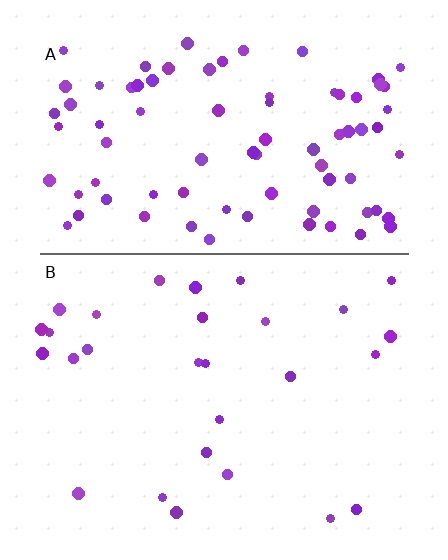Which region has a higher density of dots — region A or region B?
A (the top).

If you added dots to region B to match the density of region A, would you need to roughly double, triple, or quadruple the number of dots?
Approximately triple.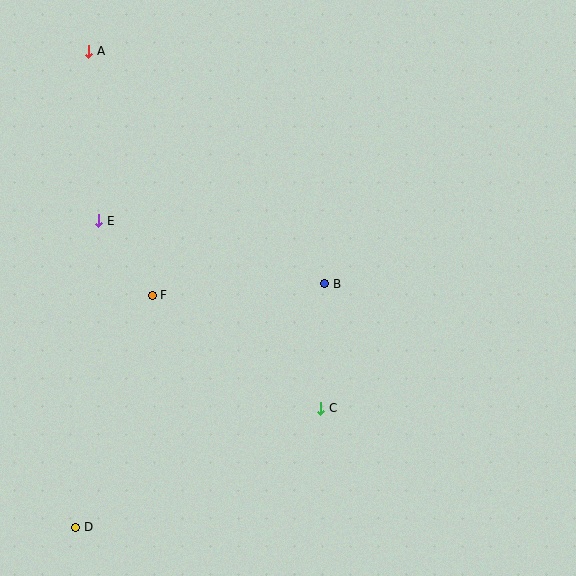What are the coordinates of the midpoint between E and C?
The midpoint between E and C is at (210, 314).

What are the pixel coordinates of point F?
Point F is at (152, 295).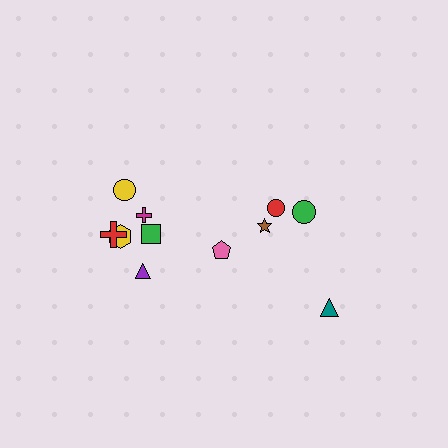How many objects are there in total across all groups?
There are 11 objects.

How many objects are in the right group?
There are 4 objects.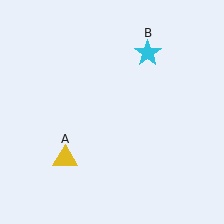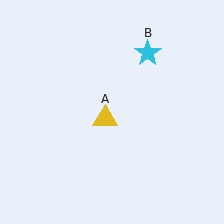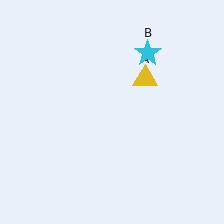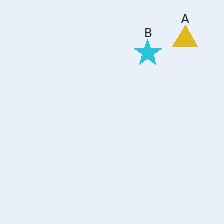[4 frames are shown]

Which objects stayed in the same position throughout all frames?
Cyan star (object B) remained stationary.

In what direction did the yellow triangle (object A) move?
The yellow triangle (object A) moved up and to the right.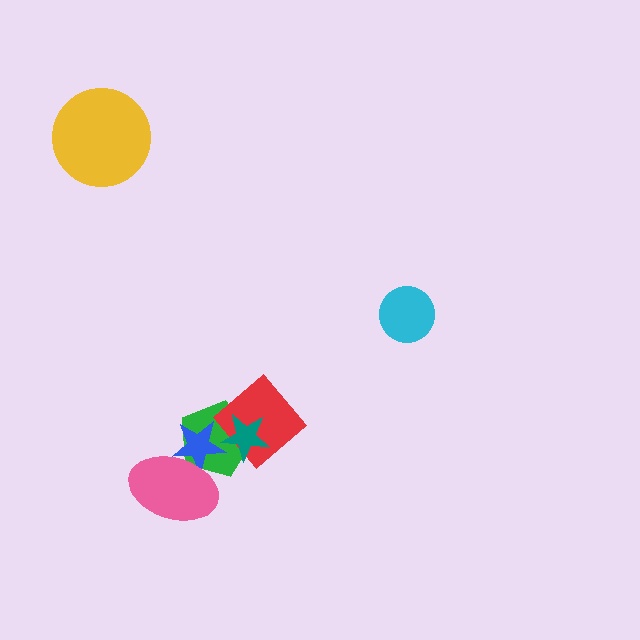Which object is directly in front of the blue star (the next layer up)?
The red diamond is directly in front of the blue star.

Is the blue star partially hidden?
Yes, it is partially covered by another shape.